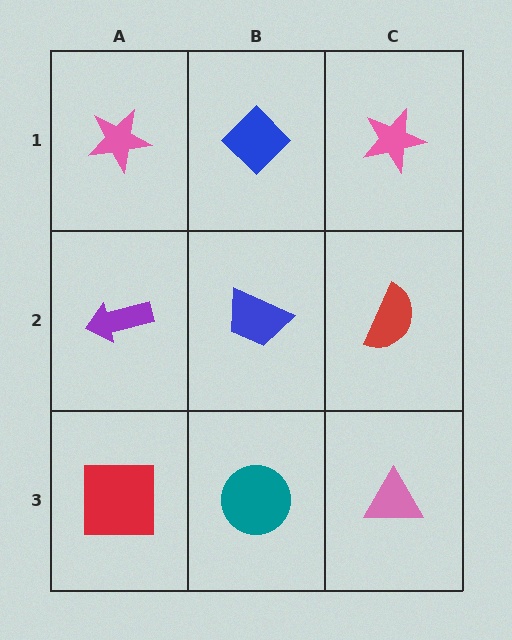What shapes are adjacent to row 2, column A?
A pink star (row 1, column A), a red square (row 3, column A), a blue trapezoid (row 2, column B).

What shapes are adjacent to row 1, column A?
A purple arrow (row 2, column A), a blue diamond (row 1, column B).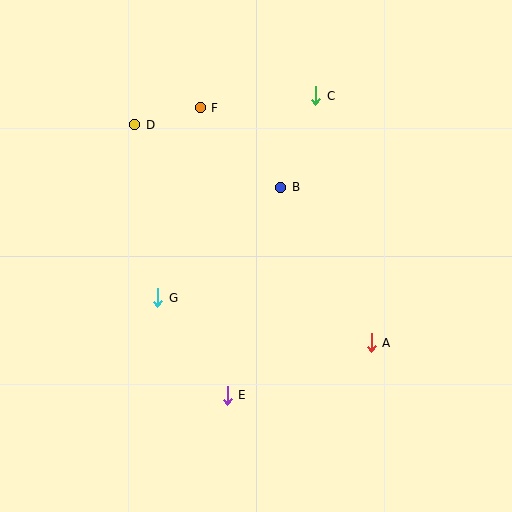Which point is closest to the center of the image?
Point B at (281, 187) is closest to the center.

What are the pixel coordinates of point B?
Point B is at (281, 187).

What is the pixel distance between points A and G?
The distance between A and G is 218 pixels.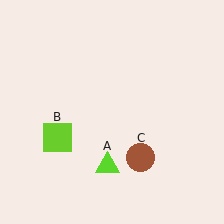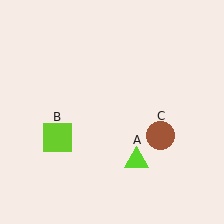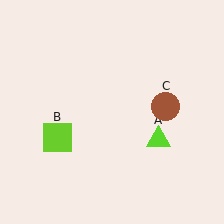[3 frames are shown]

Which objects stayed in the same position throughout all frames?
Lime square (object B) remained stationary.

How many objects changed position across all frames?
2 objects changed position: lime triangle (object A), brown circle (object C).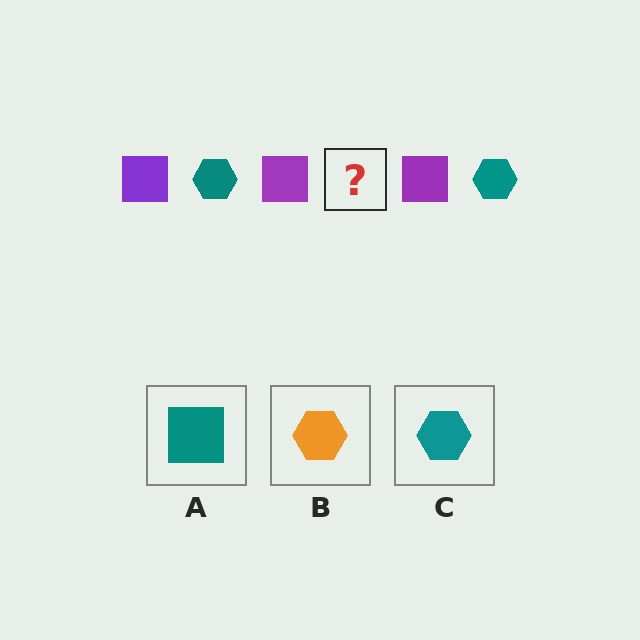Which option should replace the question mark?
Option C.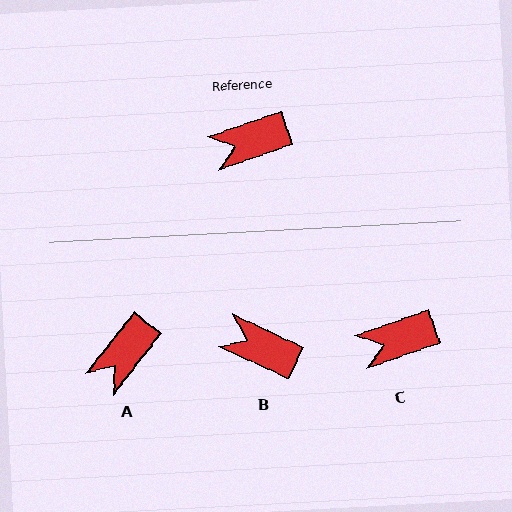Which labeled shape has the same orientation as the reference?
C.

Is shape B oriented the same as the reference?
No, it is off by about 44 degrees.